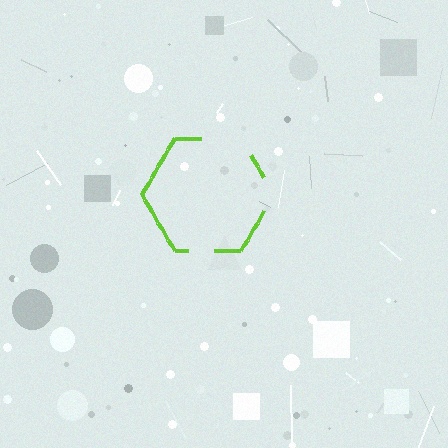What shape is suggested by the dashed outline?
The dashed outline suggests a hexagon.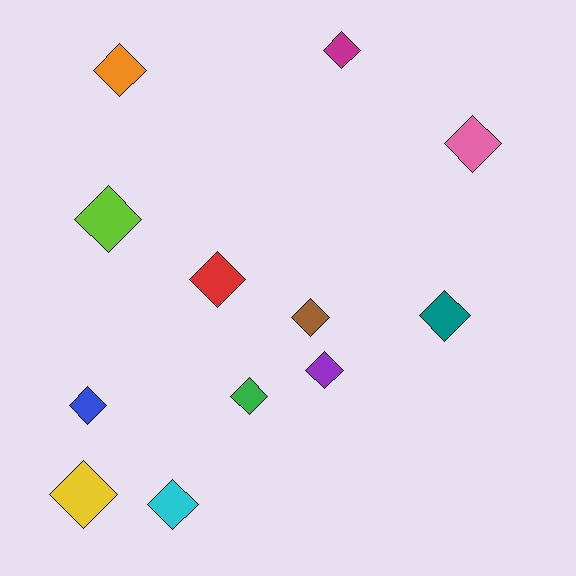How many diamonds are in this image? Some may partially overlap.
There are 12 diamonds.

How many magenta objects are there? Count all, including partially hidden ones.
There is 1 magenta object.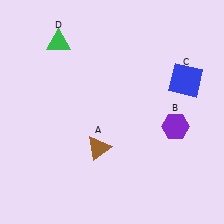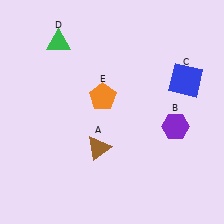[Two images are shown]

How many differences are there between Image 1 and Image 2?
There is 1 difference between the two images.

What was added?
An orange pentagon (E) was added in Image 2.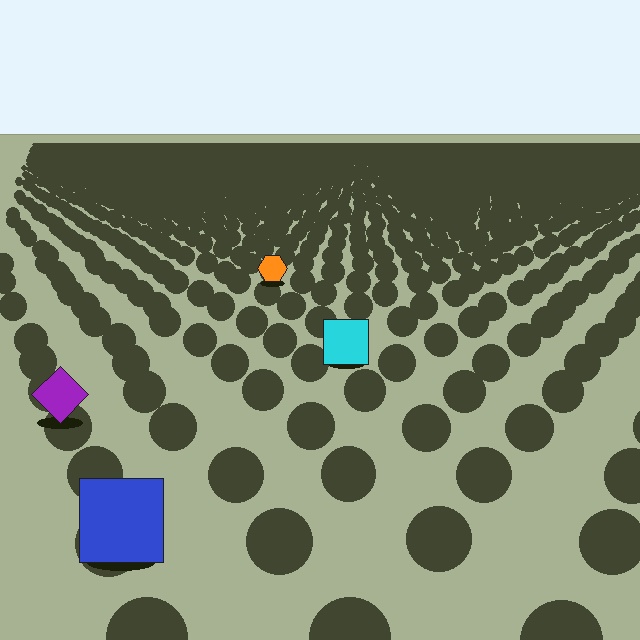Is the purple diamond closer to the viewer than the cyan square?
Yes. The purple diamond is closer — you can tell from the texture gradient: the ground texture is coarser near it.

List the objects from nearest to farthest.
From nearest to farthest: the blue square, the purple diamond, the cyan square, the orange hexagon.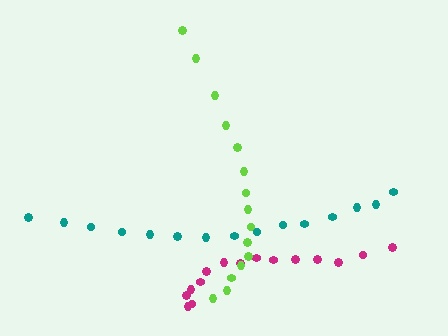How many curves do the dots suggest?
There are 3 distinct paths.